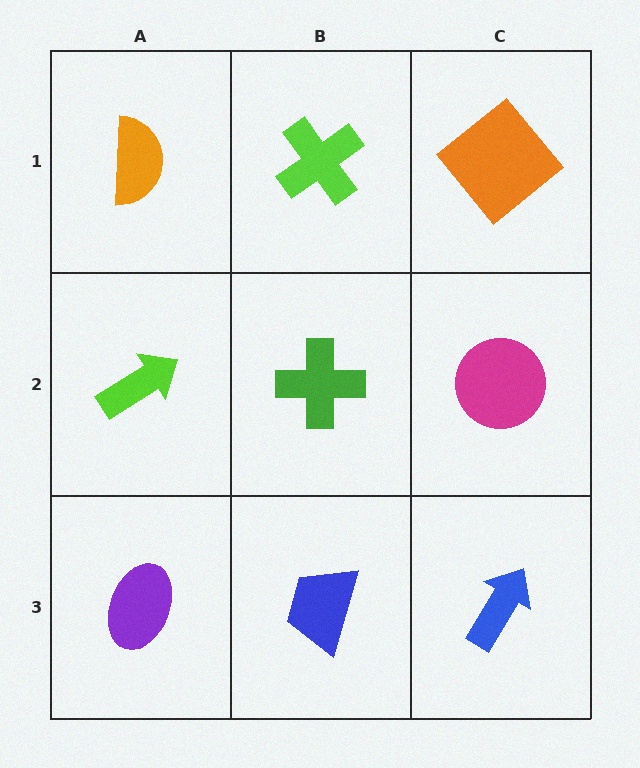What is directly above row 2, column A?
An orange semicircle.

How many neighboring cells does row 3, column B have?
3.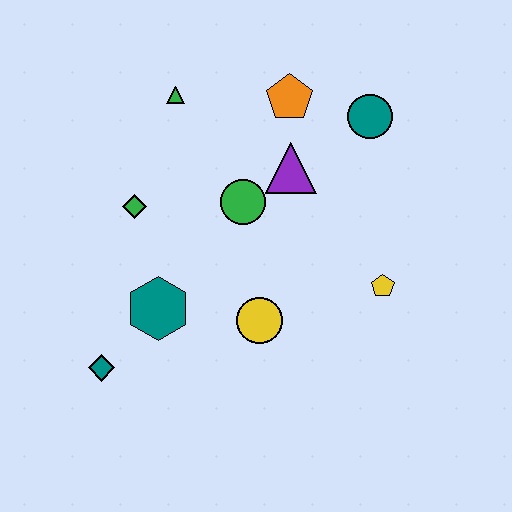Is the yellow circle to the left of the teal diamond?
No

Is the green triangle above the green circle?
Yes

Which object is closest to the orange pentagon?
The purple triangle is closest to the orange pentagon.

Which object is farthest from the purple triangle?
The teal diamond is farthest from the purple triangle.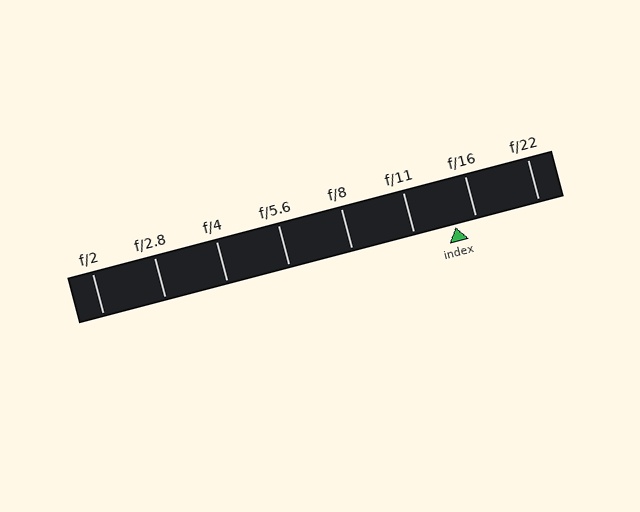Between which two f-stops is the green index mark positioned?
The index mark is between f/11 and f/16.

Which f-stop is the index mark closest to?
The index mark is closest to f/16.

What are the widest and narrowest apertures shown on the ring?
The widest aperture shown is f/2 and the narrowest is f/22.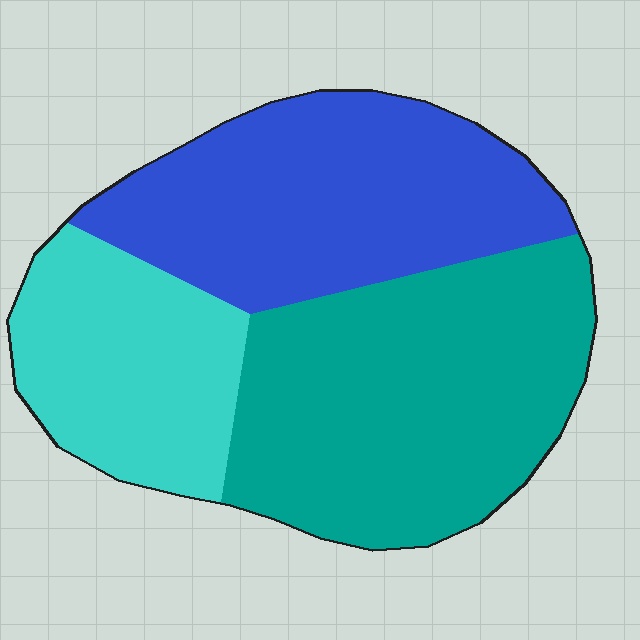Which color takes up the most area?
Teal, at roughly 40%.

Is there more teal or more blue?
Teal.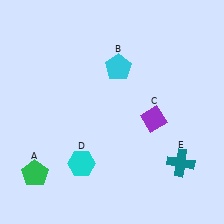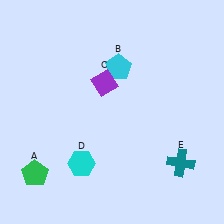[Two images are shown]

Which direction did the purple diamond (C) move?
The purple diamond (C) moved left.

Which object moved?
The purple diamond (C) moved left.